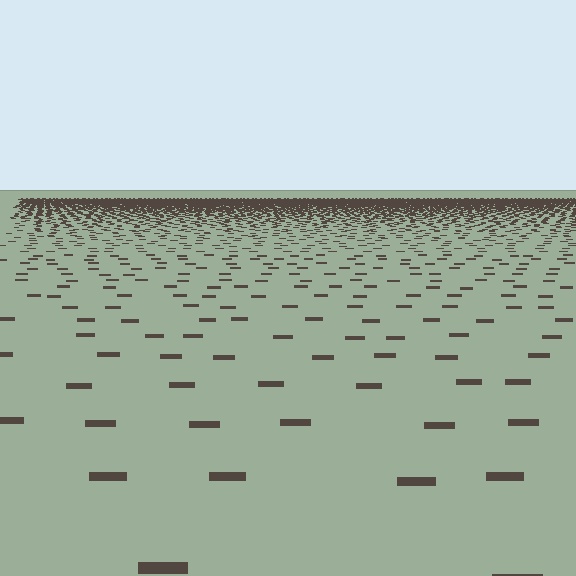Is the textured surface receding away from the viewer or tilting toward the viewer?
The surface is receding away from the viewer. Texture elements get smaller and denser toward the top.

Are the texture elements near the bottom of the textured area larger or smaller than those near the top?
Larger. Near the bottom, elements are closer to the viewer and appear at a bigger on-screen size.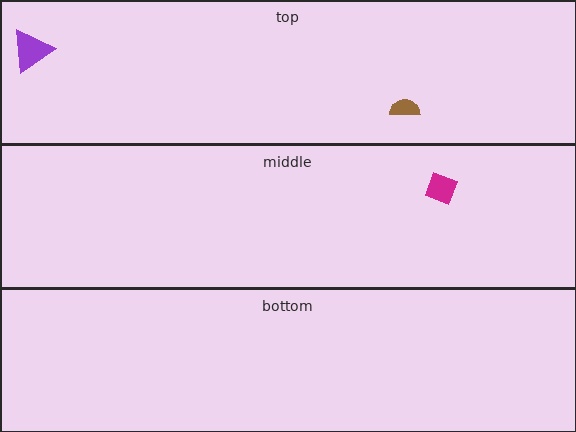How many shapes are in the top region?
2.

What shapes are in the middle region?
The magenta diamond.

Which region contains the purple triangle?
The top region.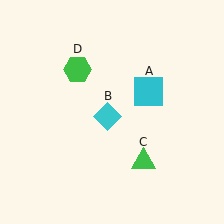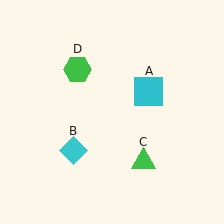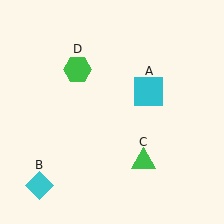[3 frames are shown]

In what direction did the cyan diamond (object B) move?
The cyan diamond (object B) moved down and to the left.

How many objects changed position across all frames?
1 object changed position: cyan diamond (object B).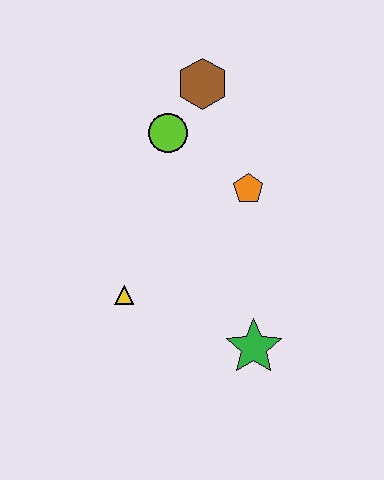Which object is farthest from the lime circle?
The green star is farthest from the lime circle.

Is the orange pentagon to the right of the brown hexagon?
Yes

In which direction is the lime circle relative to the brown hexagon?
The lime circle is below the brown hexagon.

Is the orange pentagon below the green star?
No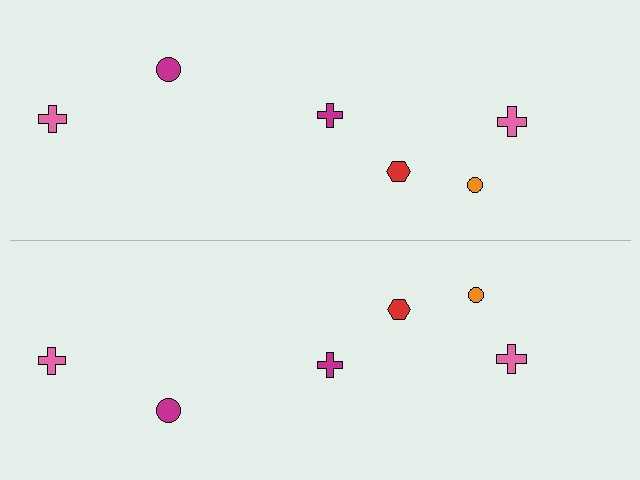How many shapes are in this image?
There are 12 shapes in this image.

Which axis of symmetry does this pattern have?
The pattern has a horizontal axis of symmetry running through the center of the image.